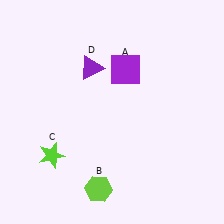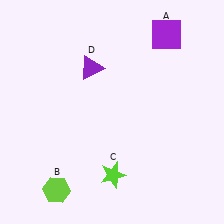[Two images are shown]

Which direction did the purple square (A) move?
The purple square (A) moved right.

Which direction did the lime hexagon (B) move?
The lime hexagon (B) moved left.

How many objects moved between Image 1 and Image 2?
3 objects moved between the two images.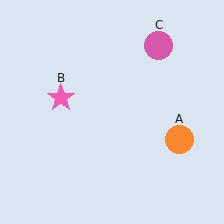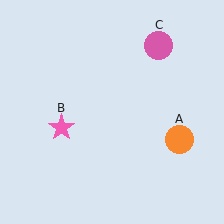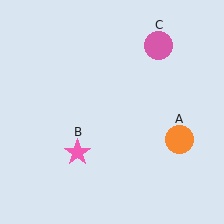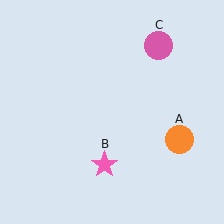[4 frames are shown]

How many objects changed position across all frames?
1 object changed position: pink star (object B).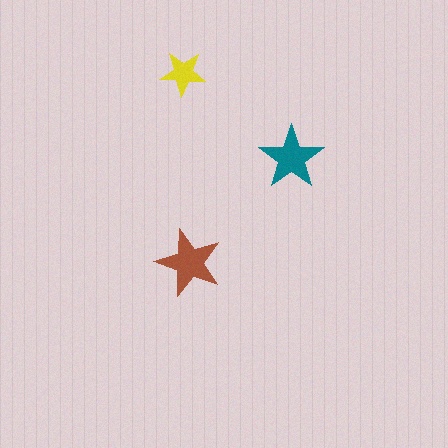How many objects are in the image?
There are 3 objects in the image.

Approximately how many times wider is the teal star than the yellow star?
About 1.5 times wider.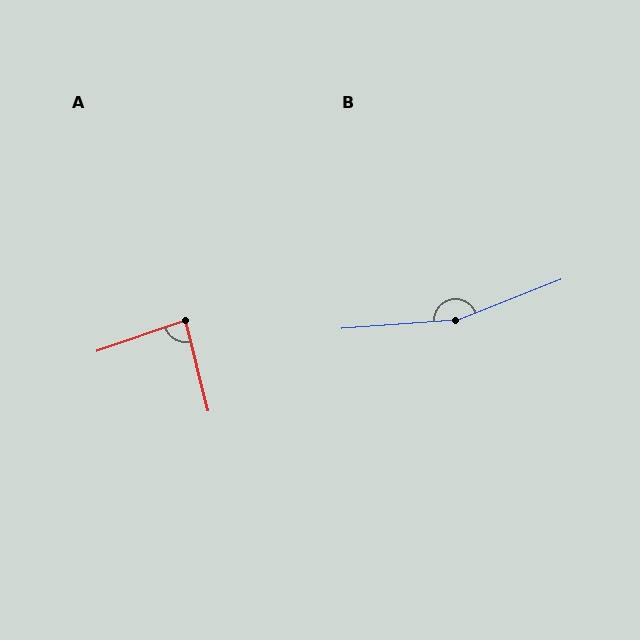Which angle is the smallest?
A, at approximately 85 degrees.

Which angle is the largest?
B, at approximately 163 degrees.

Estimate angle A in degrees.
Approximately 85 degrees.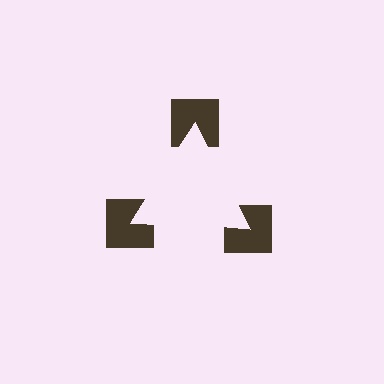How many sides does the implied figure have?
3 sides.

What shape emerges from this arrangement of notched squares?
An illusory triangle — its edges are inferred from the aligned wedge cuts in the notched squares, not physically drawn.